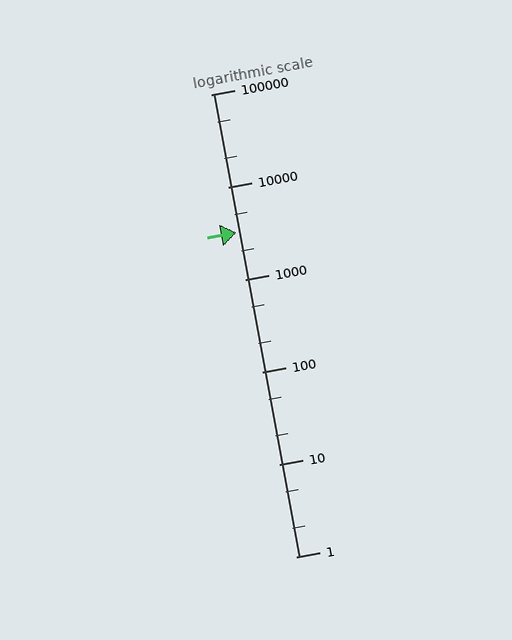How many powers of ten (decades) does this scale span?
The scale spans 5 decades, from 1 to 100000.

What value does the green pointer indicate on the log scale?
The pointer indicates approximately 3200.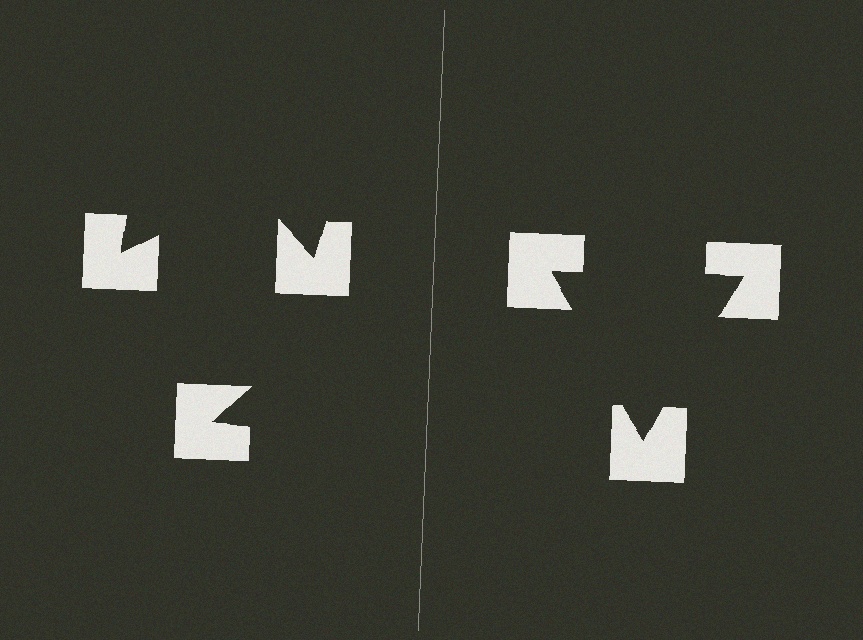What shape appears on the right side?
An illusory triangle.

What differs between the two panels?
The notched squares are positioned identically on both sides; only the wedge orientations differ. On the right they align to a triangle; on the left they are misaligned.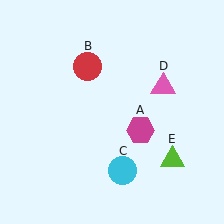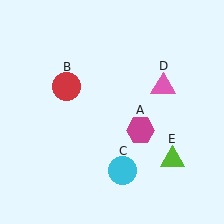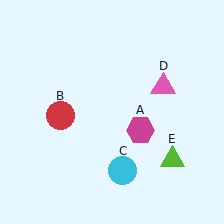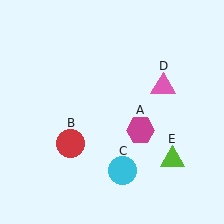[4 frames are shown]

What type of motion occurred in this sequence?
The red circle (object B) rotated counterclockwise around the center of the scene.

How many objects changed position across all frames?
1 object changed position: red circle (object B).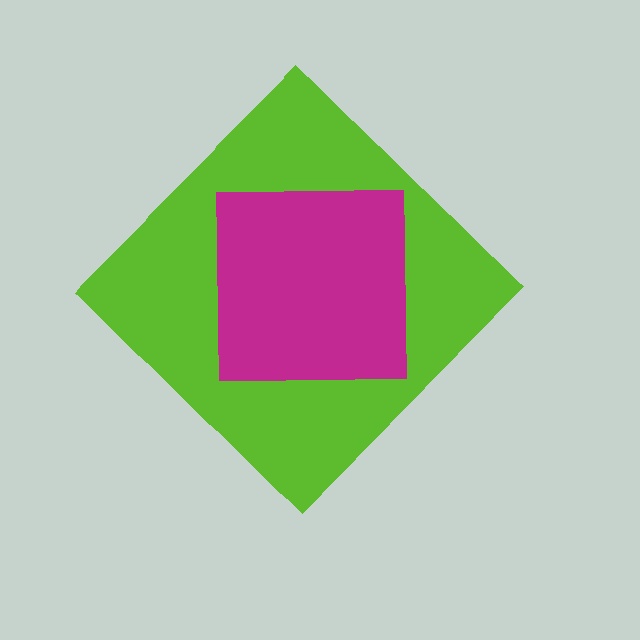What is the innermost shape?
The magenta square.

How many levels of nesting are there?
2.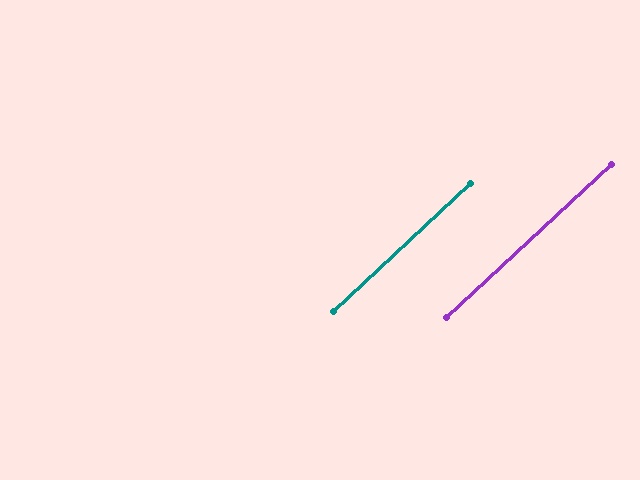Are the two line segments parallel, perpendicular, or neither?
Parallel — their directions differ by only 0.4°.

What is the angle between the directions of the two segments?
Approximately 0 degrees.